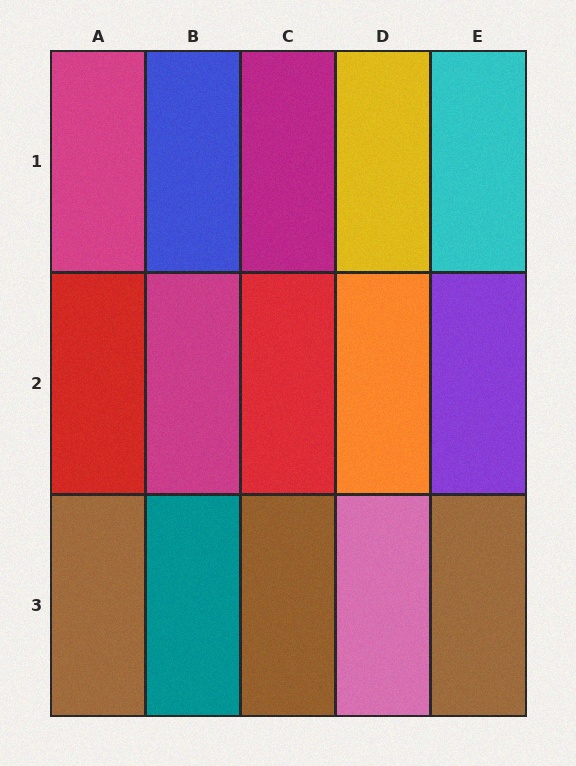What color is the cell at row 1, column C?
Magenta.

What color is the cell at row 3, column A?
Brown.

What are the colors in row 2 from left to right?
Red, magenta, red, orange, purple.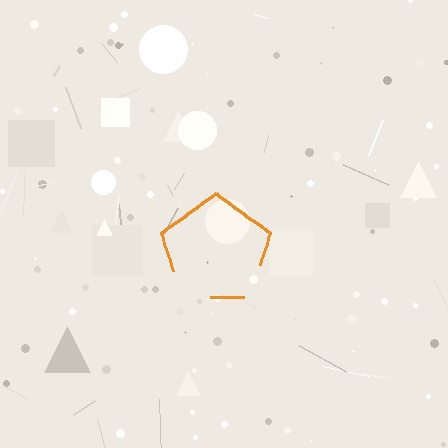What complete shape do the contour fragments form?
The contour fragments form a pentagon.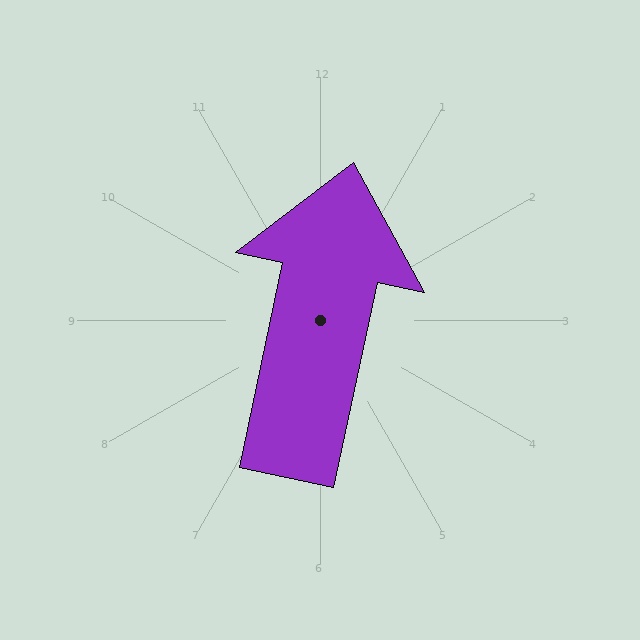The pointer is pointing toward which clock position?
Roughly 12 o'clock.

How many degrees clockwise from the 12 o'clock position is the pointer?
Approximately 12 degrees.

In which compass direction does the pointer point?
North.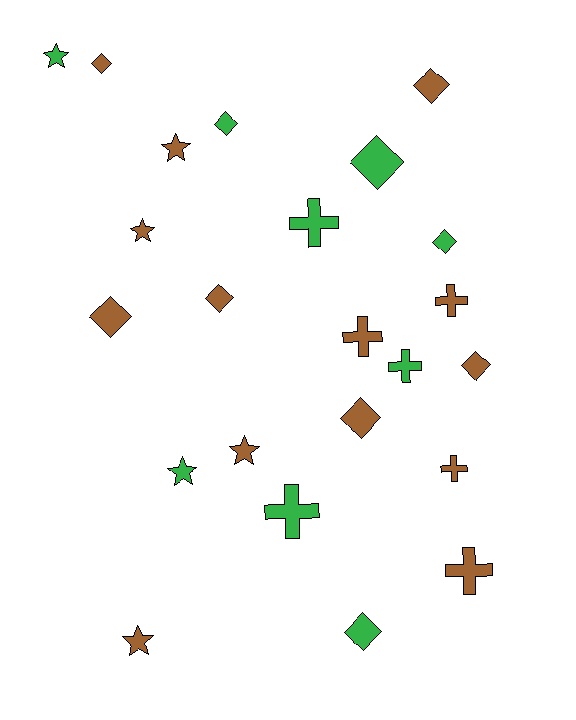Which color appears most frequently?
Brown, with 14 objects.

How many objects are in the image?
There are 23 objects.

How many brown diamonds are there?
There are 6 brown diamonds.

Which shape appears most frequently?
Diamond, with 10 objects.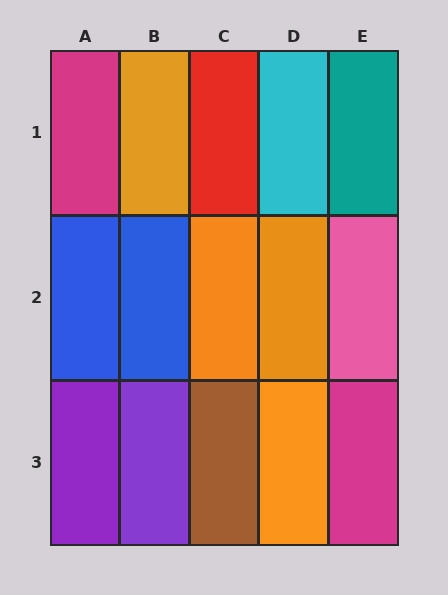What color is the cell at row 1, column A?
Magenta.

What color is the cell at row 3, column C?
Brown.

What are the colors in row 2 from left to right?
Blue, blue, orange, orange, pink.